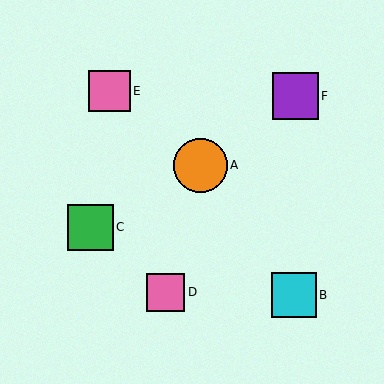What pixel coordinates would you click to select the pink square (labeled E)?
Click at (110, 91) to select the pink square E.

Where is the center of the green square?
The center of the green square is at (90, 227).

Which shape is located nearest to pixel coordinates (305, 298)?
The cyan square (labeled B) at (294, 295) is nearest to that location.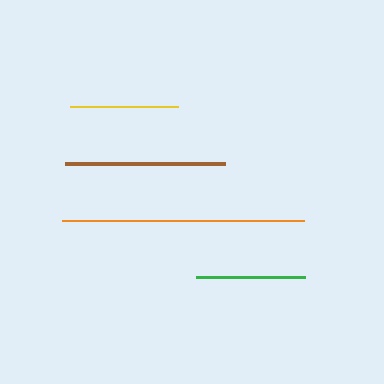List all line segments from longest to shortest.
From longest to shortest: orange, brown, green, yellow.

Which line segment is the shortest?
The yellow line is the shortest at approximately 108 pixels.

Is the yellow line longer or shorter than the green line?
The green line is longer than the yellow line.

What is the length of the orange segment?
The orange segment is approximately 243 pixels long.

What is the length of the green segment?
The green segment is approximately 109 pixels long.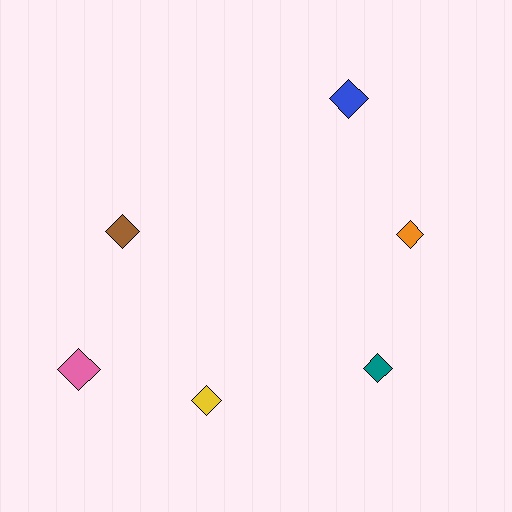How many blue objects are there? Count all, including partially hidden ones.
There is 1 blue object.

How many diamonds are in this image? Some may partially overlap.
There are 6 diamonds.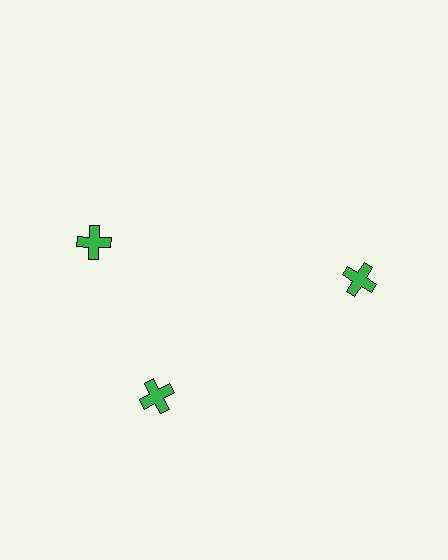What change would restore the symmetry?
The symmetry would be restored by rotating it back into even spacing with its neighbors so that all 3 crosses sit at equal angles and equal distance from the center.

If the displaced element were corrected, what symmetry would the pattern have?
It would have 3-fold rotational symmetry — the pattern would map onto itself every 120 degrees.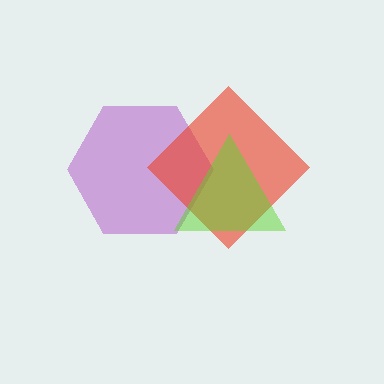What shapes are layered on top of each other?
The layered shapes are: a purple hexagon, a red diamond, a lime triangle.